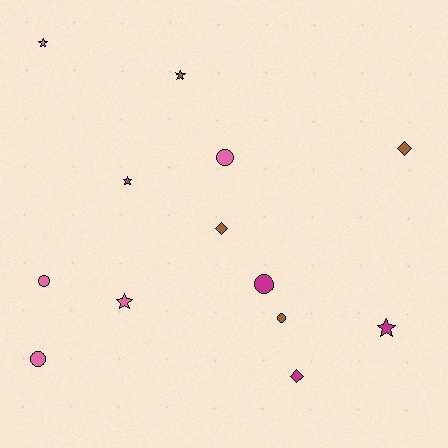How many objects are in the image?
There are 13 objects.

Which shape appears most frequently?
Circle, with 5 objects.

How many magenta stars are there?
There are 2 magenta stars.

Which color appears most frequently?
Pink, with 5 objects.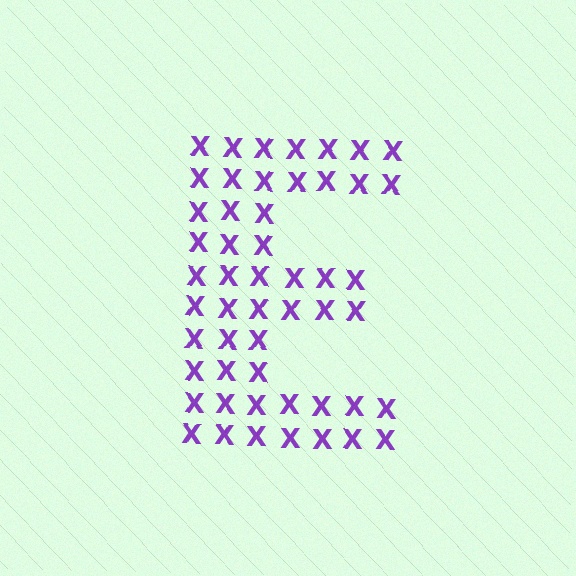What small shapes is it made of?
It is made of small letter X's.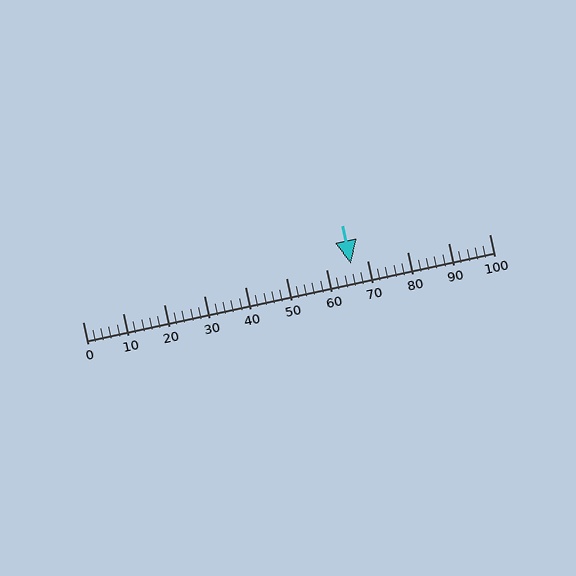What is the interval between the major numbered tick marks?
The major tick marks are spaced 10 units apart.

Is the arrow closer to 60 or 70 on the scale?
The arrow is closer to 70.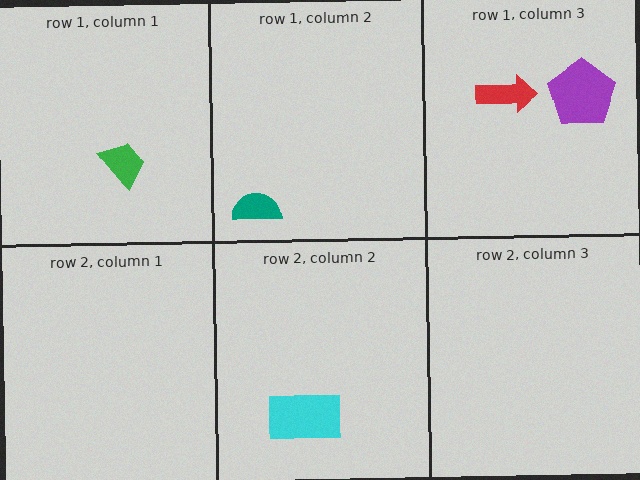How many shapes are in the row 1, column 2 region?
1.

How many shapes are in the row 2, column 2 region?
1.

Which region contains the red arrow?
The row 1, column 3 region.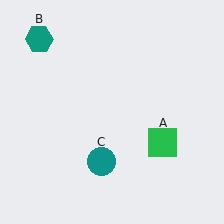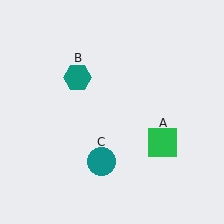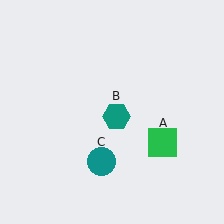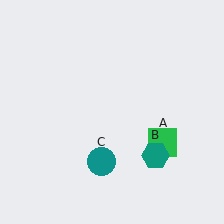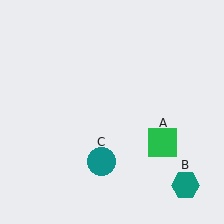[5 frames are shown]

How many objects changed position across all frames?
1 object changed position: teal hexagon (object B).